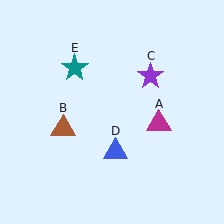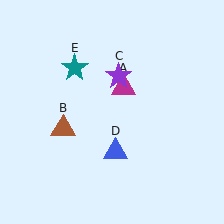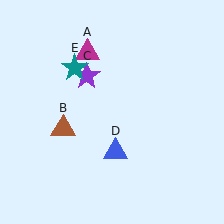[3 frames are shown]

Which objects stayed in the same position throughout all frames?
Brown triangle (object B) and blue triangle (object D) and teal star (object E) remained stationary.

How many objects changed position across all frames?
2 objects changed position: magenta triangle (object A), purple star (object C).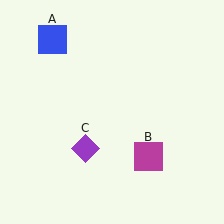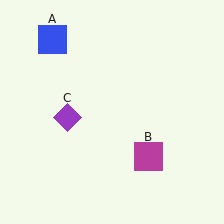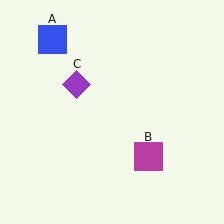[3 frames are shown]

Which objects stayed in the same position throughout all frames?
Blue square (object A) and magenta square (object B) remained stationary.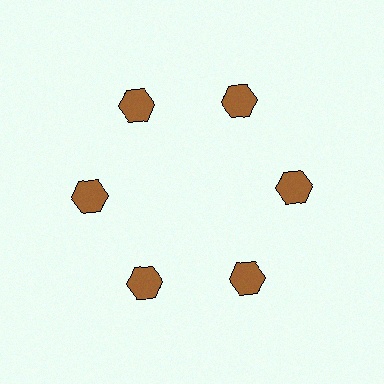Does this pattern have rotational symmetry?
Yes, this pattern has 6-fold rotational symmetry. It looks the same after rotating 60 degrees around the center.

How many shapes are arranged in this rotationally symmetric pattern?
There are 6 shapes, arranged in 6 groups of 1.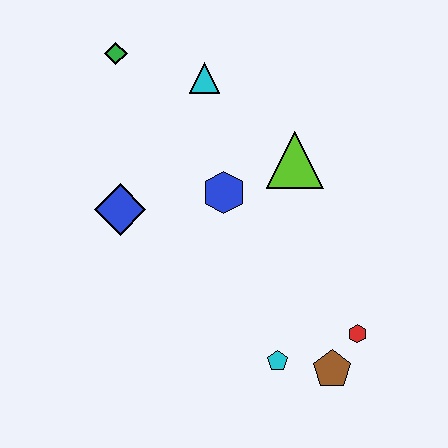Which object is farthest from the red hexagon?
The green diamond is farthest from the red hexagon.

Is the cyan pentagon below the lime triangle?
Yes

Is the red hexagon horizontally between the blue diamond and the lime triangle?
No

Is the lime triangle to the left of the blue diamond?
No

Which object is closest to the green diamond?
The cyan triangle is closest to the green diamond.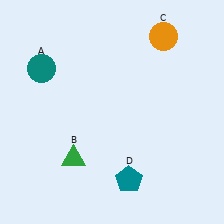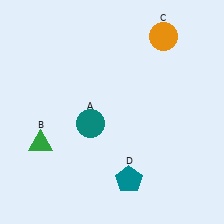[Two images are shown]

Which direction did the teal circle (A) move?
The teal circle (A) moved down.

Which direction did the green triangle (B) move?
The green triangle (B) moved left.